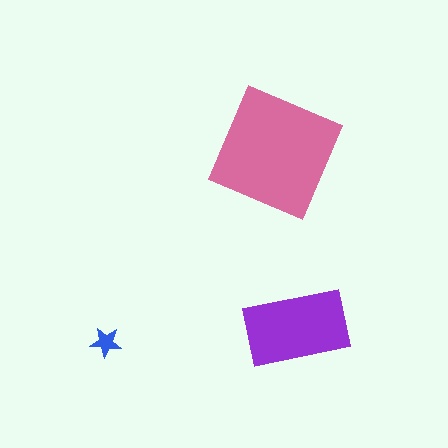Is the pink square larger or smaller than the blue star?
Larger.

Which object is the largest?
The pink square.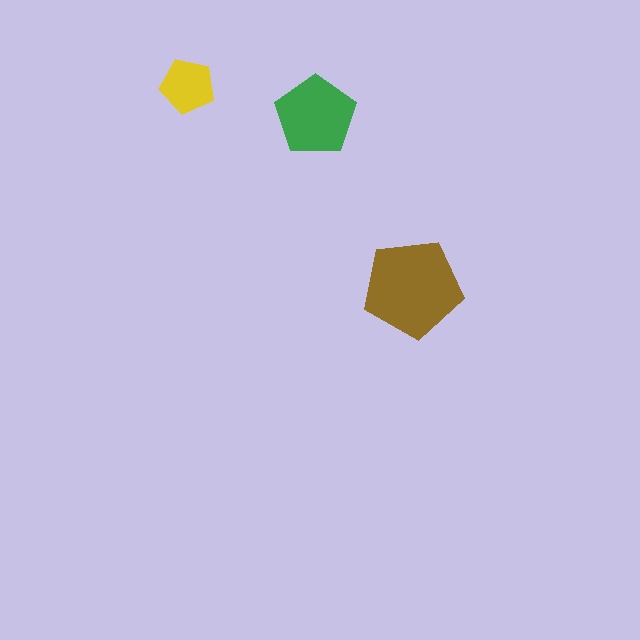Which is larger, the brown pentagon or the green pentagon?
The brown one.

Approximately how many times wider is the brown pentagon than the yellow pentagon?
About 2 times wider.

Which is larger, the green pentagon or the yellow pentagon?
The green one.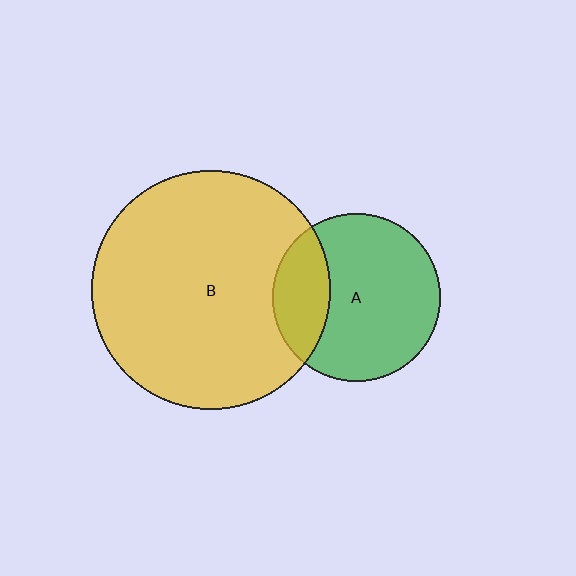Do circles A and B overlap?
Yes.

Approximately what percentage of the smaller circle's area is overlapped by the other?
Approximately 25%.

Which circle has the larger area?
Circle B (yellow).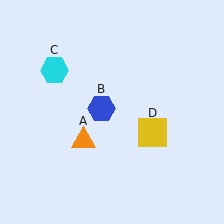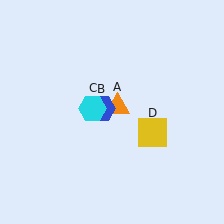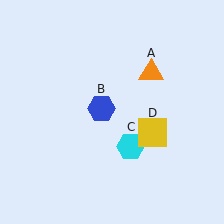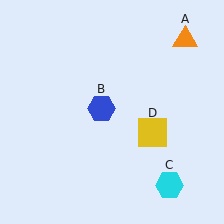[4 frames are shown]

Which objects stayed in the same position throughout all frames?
Blue hexagon (object B) and yellow square (object D) remained stationary.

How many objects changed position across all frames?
2 objects changed position: orange triangle (object A), cyan hexagon (object C).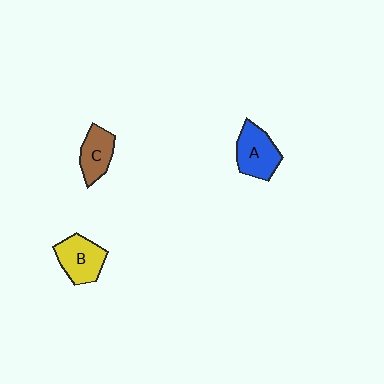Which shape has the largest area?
Shape A (blue).